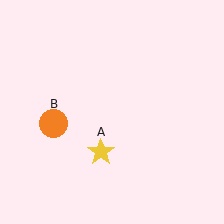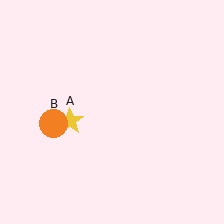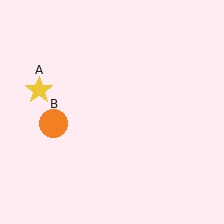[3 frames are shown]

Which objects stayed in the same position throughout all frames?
Orange circle (object B) remained stationary.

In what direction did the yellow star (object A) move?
The yellow star (object A) moved up and to the left.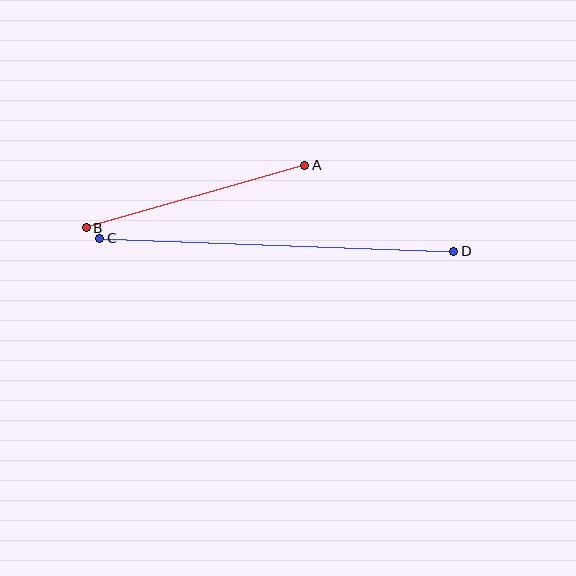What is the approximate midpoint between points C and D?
The midpoint is at approximately (277, 245) pixels.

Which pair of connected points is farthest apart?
Points C and D are farthest apart.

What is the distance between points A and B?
The distance is approximately 227 pixels.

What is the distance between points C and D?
The distance is approximately 354 pixels.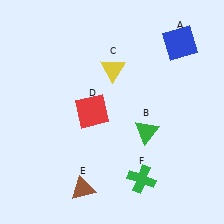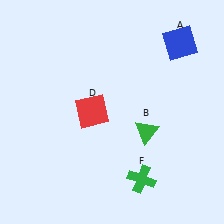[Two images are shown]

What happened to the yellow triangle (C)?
The yellow triangle (C) was removed in Image 2. It was in the top-right area of Image 1.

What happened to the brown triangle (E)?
The brown triangle (E) was removed in Image 2. It was in the bottom-left area of Image 1.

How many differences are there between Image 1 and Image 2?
There are 2 differences between the two images.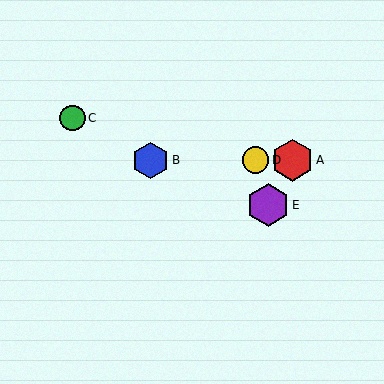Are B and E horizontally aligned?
No, B is at y≈160 and E is at y≈205.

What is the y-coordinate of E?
Object E is at y≈205.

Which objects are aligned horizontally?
Objects A, B, D are aligned horizontally.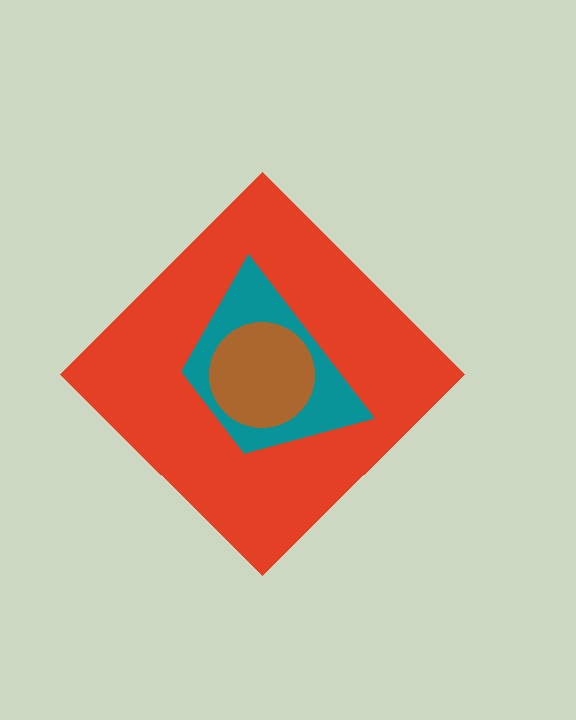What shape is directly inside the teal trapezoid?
The brown circle.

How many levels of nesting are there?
3.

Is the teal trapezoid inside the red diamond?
Yes.